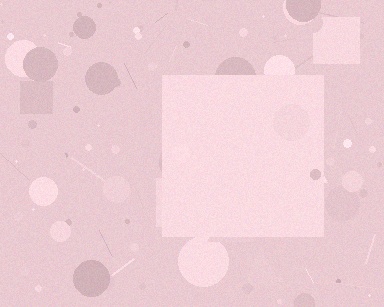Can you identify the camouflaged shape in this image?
The camouflaged shape is a square.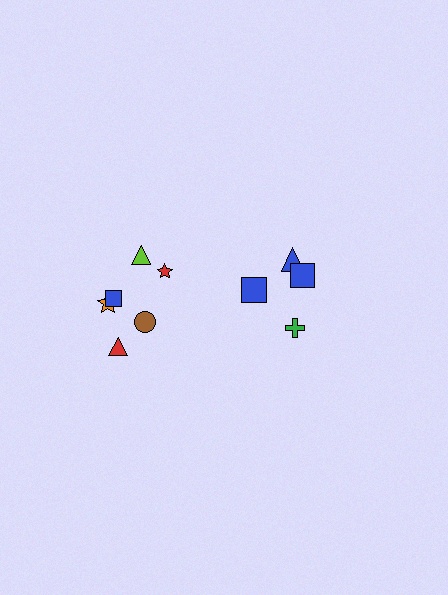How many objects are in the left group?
There are 6 objects.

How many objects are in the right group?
There are 4 objects.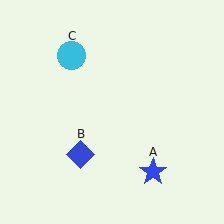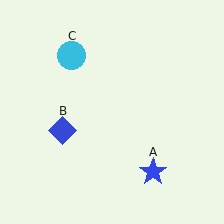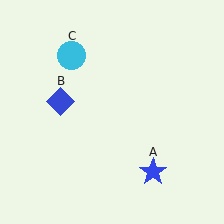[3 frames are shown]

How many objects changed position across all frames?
1 object changed position: blue diamond (object B).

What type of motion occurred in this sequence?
The blue diamond (object B) rotated clockwise around the center of the scene.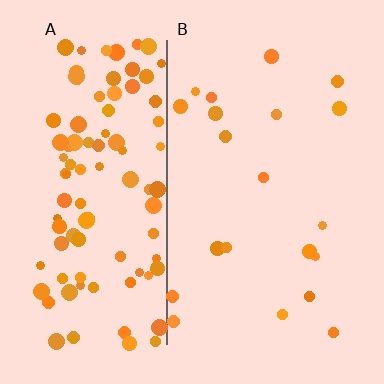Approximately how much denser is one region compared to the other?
Approximately 5.1× — region A over region B.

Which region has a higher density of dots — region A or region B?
A (the left).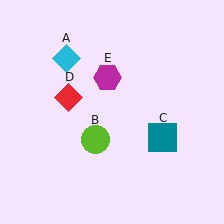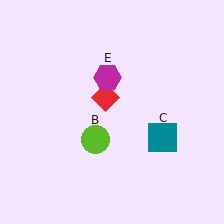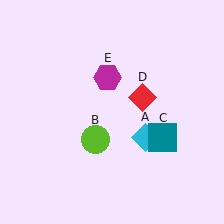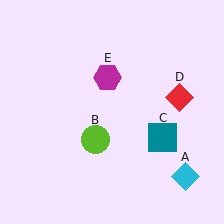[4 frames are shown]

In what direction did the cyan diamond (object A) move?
The cyan diamond (object A) moved down and to the right.